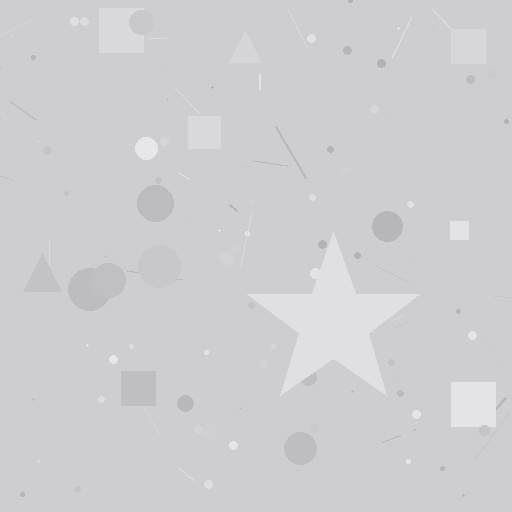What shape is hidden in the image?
A star is hidden in the image.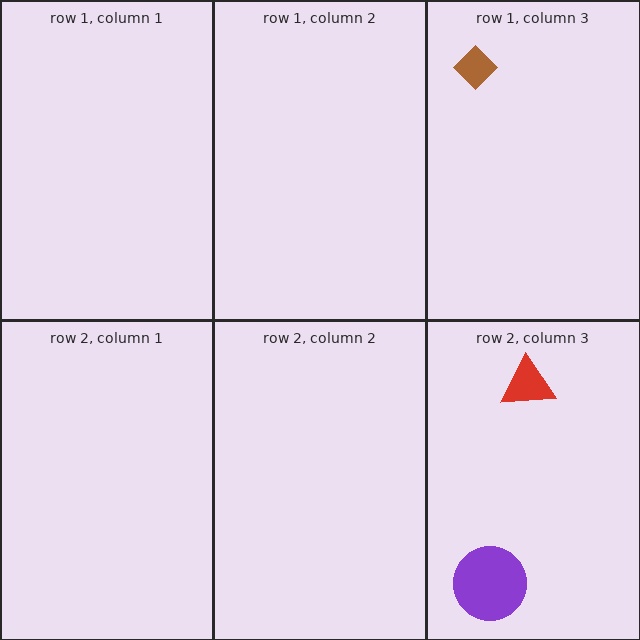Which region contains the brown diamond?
The row 1, column 3 region.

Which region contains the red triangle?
The row 2, column 3 region.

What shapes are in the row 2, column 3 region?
The red triangle, the purple circle.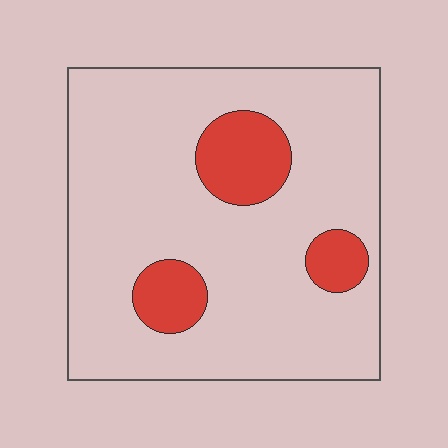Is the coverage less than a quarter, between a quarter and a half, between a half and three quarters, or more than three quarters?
Less than a quarter.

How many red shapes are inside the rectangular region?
3.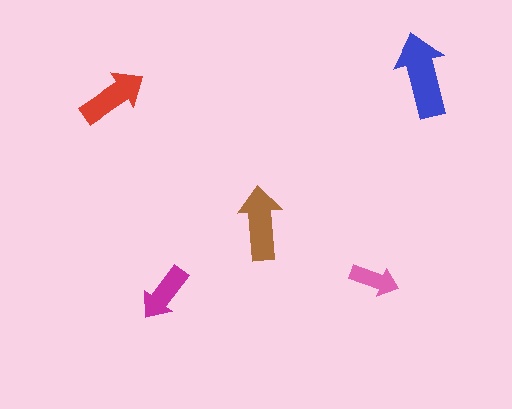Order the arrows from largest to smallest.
the blue one, the brown one, the red one, the magenta one, the pink one.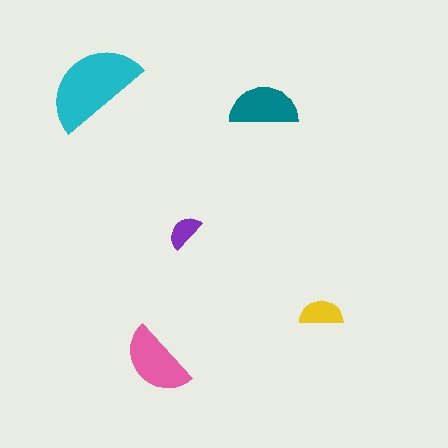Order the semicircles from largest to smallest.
the cyan one, the pink one, the teal one, the yellow one, the purple one.